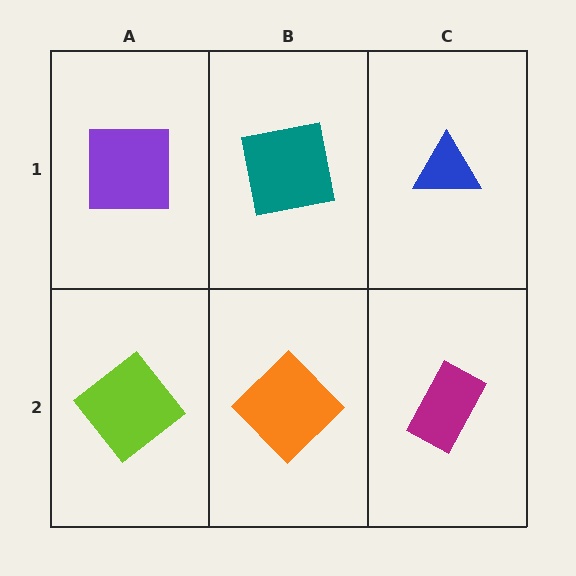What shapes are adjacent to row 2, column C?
A blue triangle (row 1, column C), an orange diamond (row 2, column B).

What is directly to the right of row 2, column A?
An orange diamond.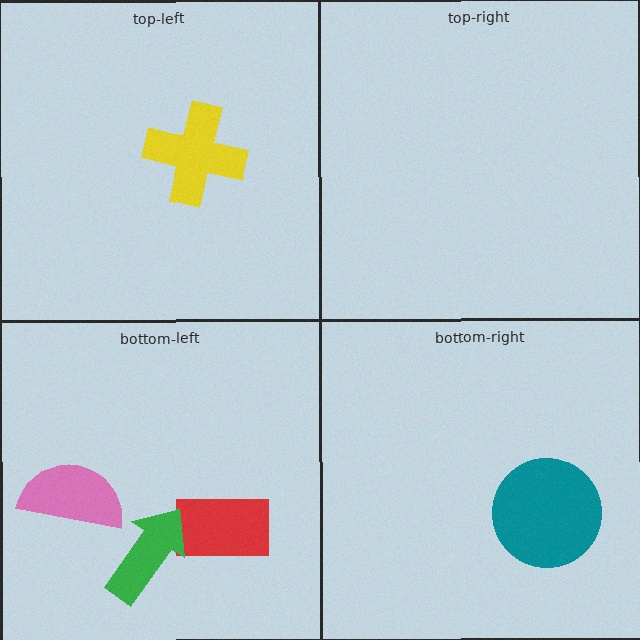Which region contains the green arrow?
The bottom-left region.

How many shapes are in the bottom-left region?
3.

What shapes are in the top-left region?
The yellow cross.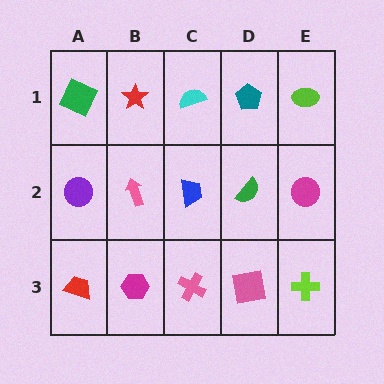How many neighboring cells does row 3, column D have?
3.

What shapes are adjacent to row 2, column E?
A lime ellipse (row 1, column E), a lime cross (row 3, column E), a green semicircle (row 2, column D).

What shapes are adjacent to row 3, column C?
A blue trapezoid (row 2, column C), a magenta hexagon (row 3, column B), a pink square (row 3, column D).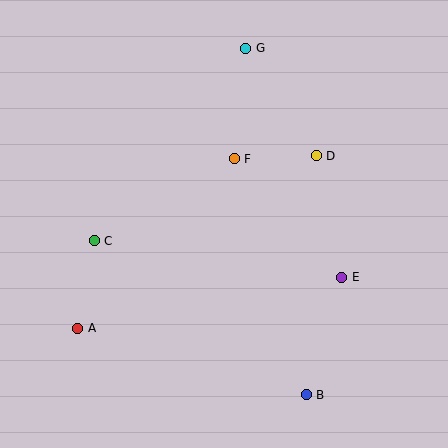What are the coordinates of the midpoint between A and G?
The midpoint between A and G is at (162, 188).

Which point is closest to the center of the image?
Point F at (234, 159) is closest to the center.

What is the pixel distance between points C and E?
The distance between C and E is 250 pixels.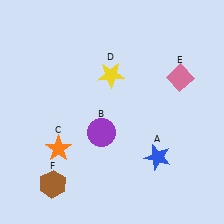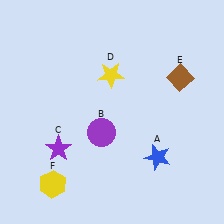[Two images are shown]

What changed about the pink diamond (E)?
In Image 1, E is pink. In Image 2, it changed to brown.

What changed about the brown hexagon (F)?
In Image 1, F is brown. In Image 2, it changed to yellow.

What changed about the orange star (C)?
In Image 1, C is orange. In Image 2, it changed to purple.